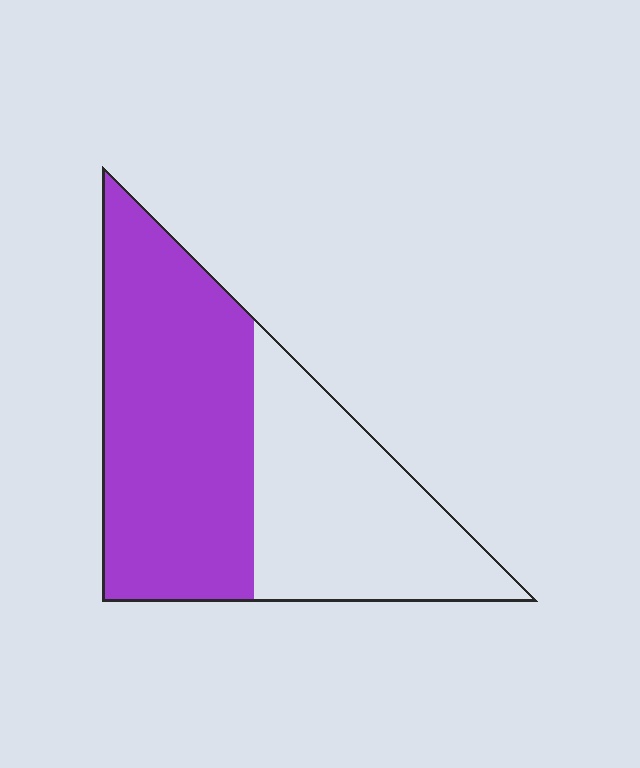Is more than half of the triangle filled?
Yes.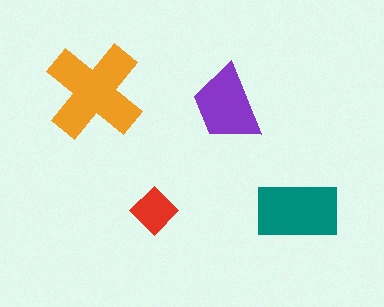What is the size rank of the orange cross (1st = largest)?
1st.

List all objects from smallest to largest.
The red diamond, the purple trapezoid, the teal rectangle, the orange cross.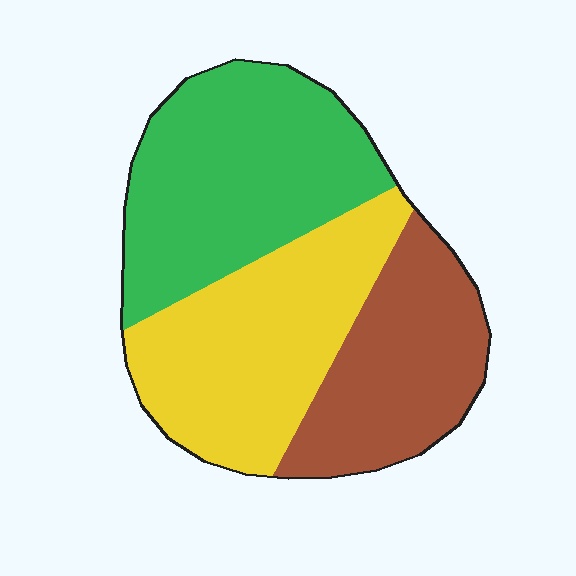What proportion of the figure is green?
Green covers 38% of the figure.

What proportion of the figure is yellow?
Yellow covers roughly 35% of the figure.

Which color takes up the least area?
Brown, at roughly 25%.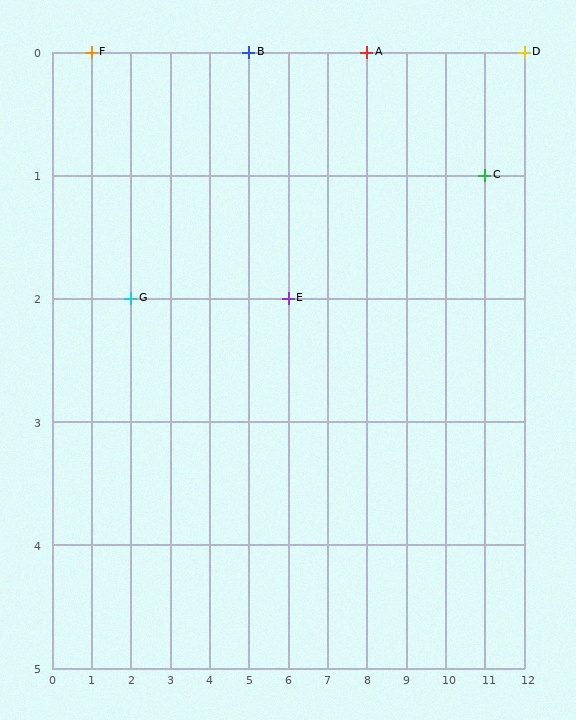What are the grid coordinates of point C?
Point C is at grid coordinates (11, 1).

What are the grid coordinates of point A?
Point A is at grid coordinates (8, 0).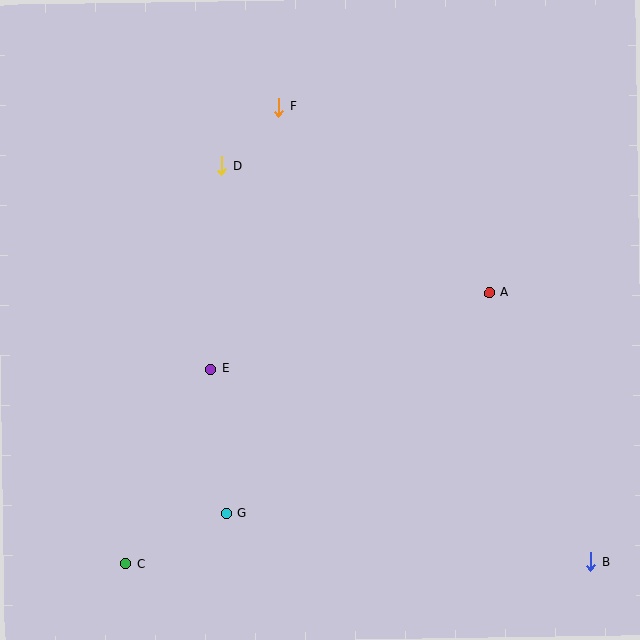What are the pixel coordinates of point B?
Point B is at (591, 562).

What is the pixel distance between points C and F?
The distance between C and F is 482 pixels.